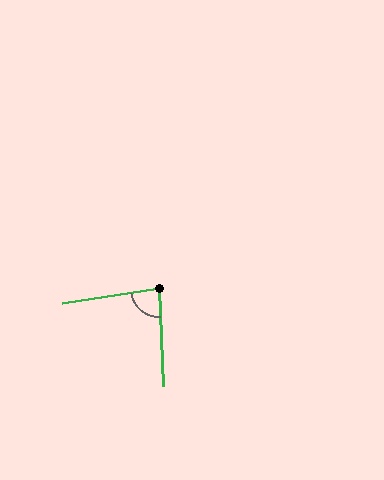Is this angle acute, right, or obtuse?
It is acute.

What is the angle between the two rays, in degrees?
Approximately 84 degrees.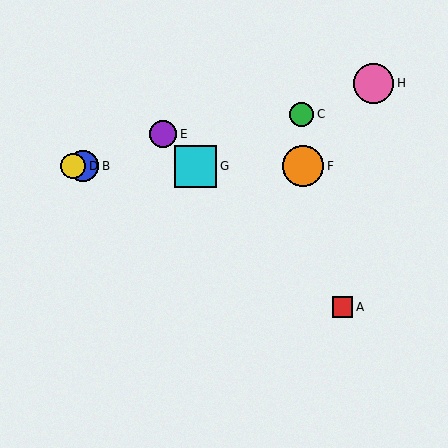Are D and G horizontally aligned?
Yes, both are at y≈166.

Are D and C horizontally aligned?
No, D is at y≈166 and C is at y≈114.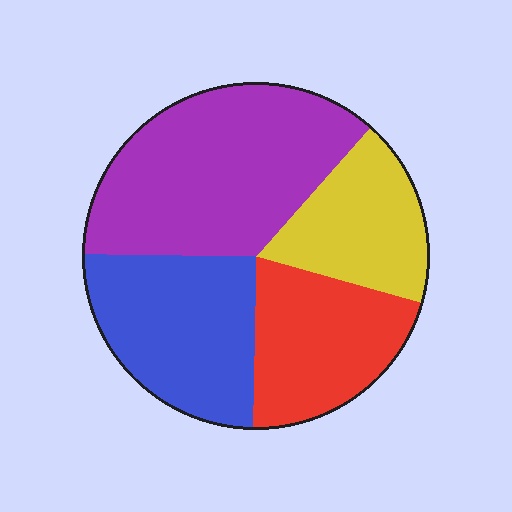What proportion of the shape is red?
Red takes up less than a quarter of the shape.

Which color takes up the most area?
Purple, at roughly 35%.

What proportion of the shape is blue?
Blue covers 25% of the shape.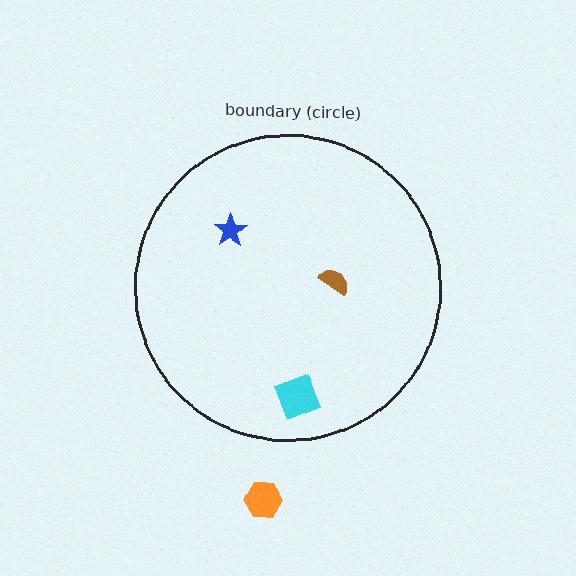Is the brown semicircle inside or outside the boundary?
Inside.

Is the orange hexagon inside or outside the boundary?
Outside.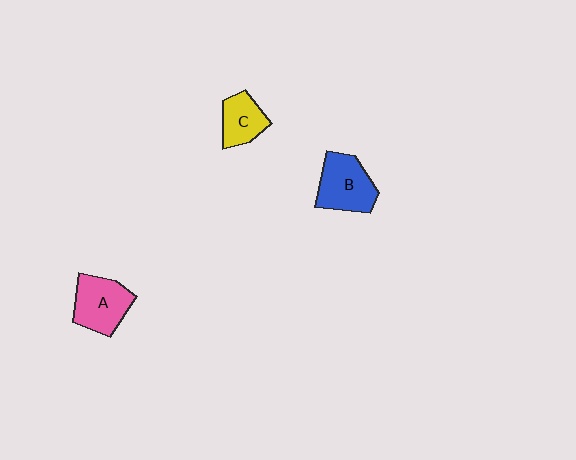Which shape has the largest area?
Shape B (blue).